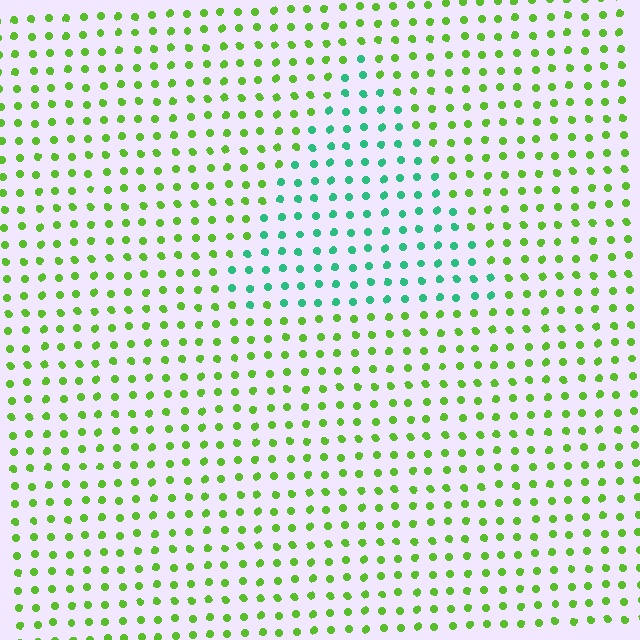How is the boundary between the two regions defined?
The boundary is defined purely by a slight shift in hue (about 54 degrees). Spacing, size, and orientation are identical on both sides.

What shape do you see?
I see a triangle.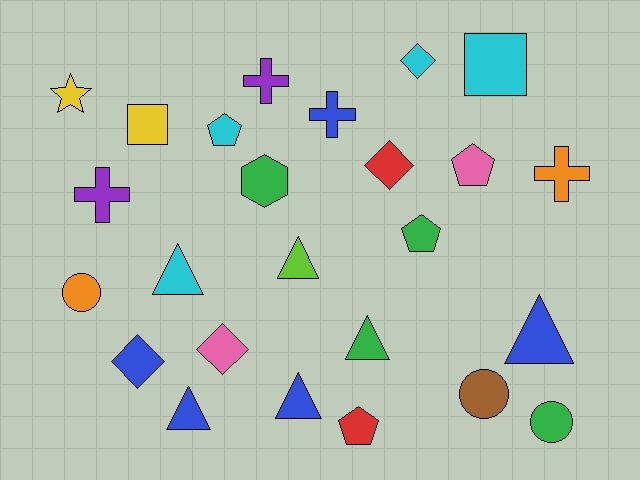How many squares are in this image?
There are 2 squares.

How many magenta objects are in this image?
There are no magenta objects.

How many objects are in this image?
There are 25 objects.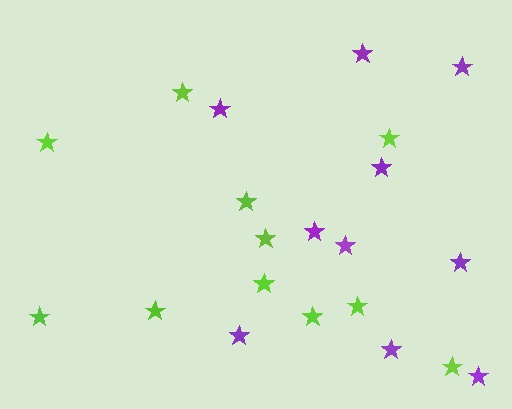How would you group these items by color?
There are 2 groups: one group of lime stars (11) and one group of purple stars (10).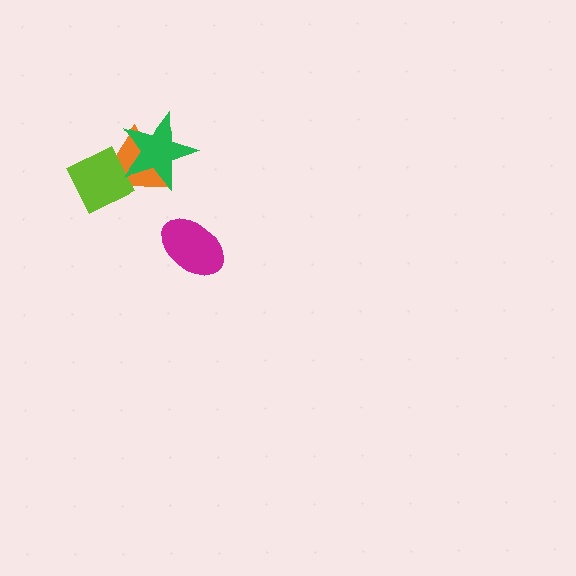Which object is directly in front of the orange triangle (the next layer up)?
The lime diamond is directly in front of the orange triangle.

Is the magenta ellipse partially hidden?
No, no other shape covers it.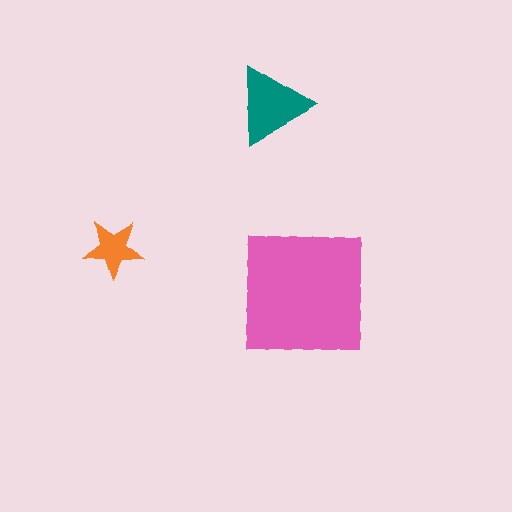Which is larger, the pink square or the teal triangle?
The pink square.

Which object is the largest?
The pink square.